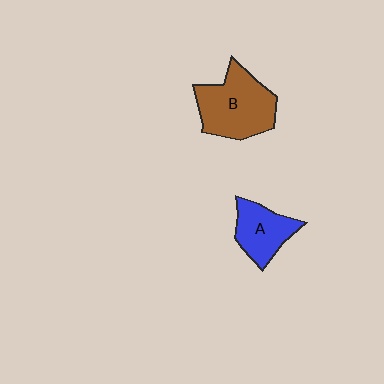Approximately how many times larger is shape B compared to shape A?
Approximately 1.6 times.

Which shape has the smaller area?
Shape A (blue).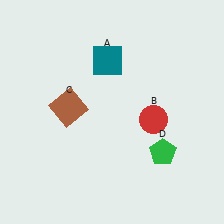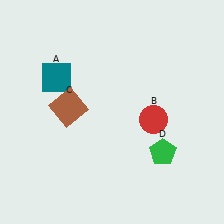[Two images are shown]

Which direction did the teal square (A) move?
The teal square (A) moved left.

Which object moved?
The teal square (A) moved left.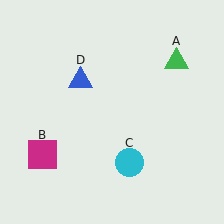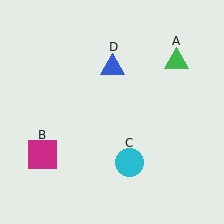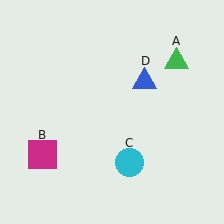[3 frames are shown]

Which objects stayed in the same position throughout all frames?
Green triangle (object A) and magenta square (object B) and cyan circle (object C) remained stationary.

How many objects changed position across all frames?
1 object changed position: blue triangle (object D).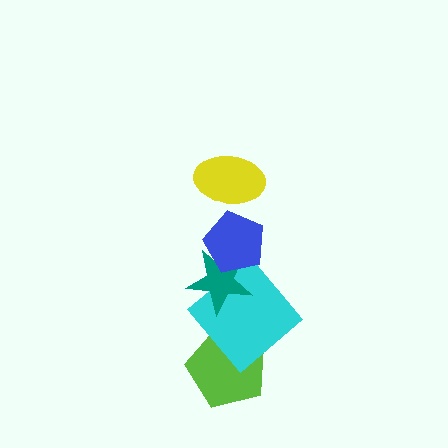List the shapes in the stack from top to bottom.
From top to bottom: the yellow ellipse, the blue pentagon, the teal star, the cyan diamond, the lime pentagon.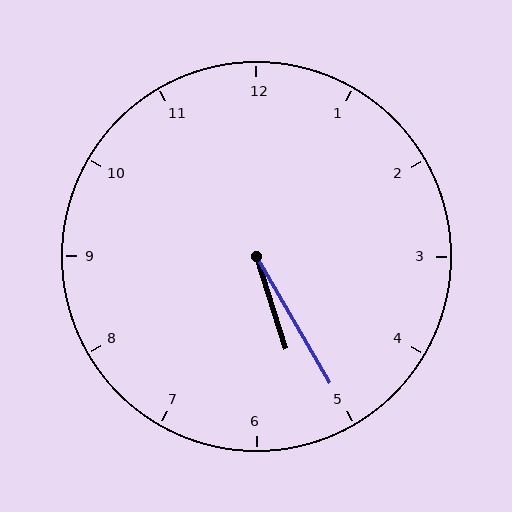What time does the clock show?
5:25.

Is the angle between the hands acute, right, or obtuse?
It is acute.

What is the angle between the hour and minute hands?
Approximately 12 degrees.